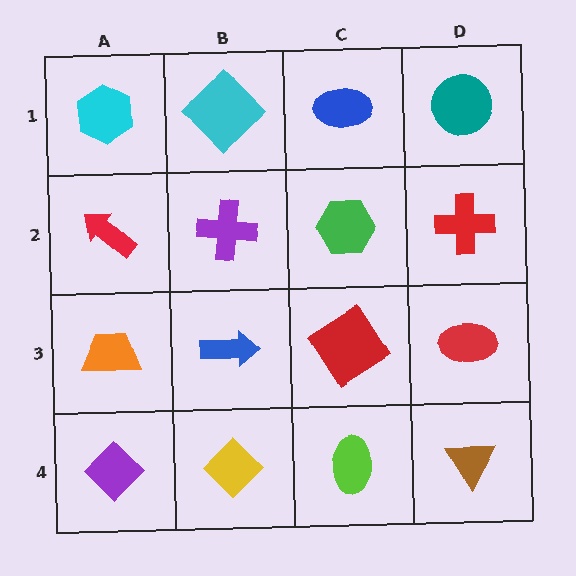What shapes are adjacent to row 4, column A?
An orange trapezoid (row 3, column A), a yellow diamond (row 4, column B).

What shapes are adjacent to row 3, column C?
A green hexagon (row 2, column C), a lime ellipse (row 4, column C), a blue arrow (row 3, column B), a red ellipse (row 3, column D).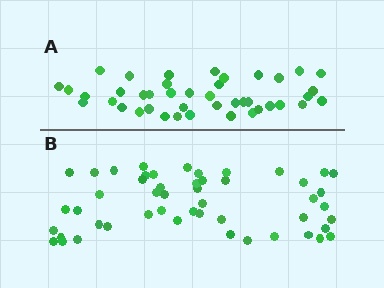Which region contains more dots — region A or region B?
Region B (the bottom region) has more dots.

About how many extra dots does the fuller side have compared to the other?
Region B has roughly 8 or so more dots than region A.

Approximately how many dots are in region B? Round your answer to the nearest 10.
About 50 dots.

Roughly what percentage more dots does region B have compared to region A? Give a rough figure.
About 20% more.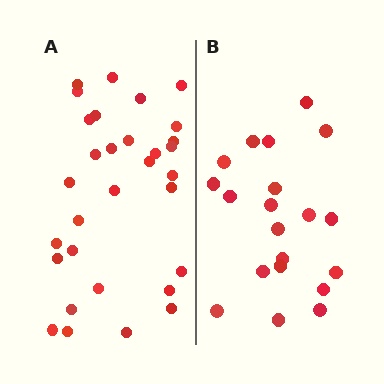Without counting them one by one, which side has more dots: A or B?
Region A (the left region) has more dots.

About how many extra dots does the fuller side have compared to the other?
Region A has roughly 12 or so more dots than region B.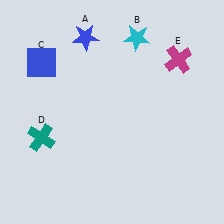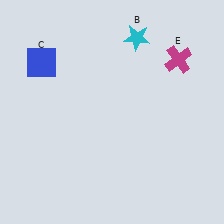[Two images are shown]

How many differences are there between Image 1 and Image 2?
There are 2 differences between the two images.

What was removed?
The teal cross (D), the blue star (A) were removed in Image 2.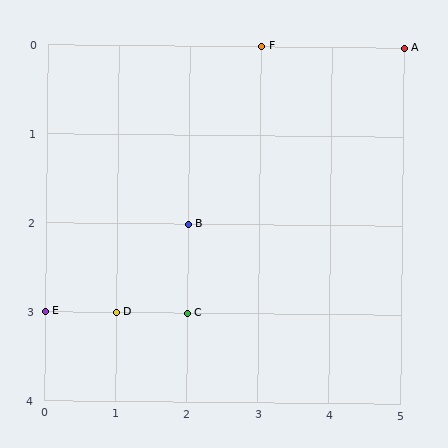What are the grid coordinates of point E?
Point E is at grid coordinates (0, 3).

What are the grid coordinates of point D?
Point D is at grid coordinates (1, 3).